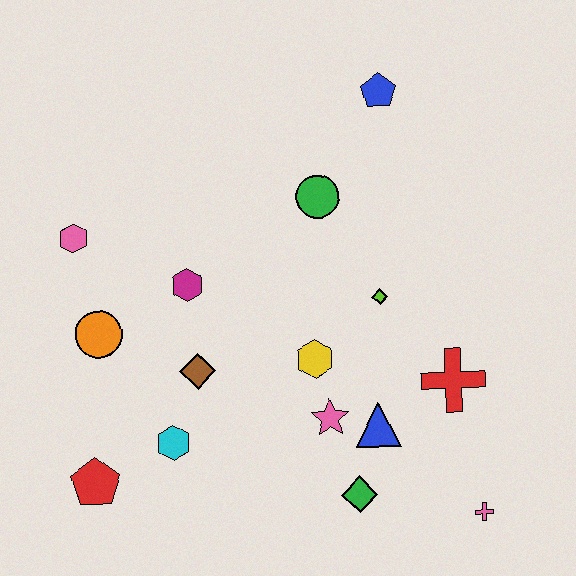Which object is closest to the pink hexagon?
The orange circle is closest to the pink hexagon.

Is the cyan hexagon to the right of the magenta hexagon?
No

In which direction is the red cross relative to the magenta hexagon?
The red cross is to the right of the magenta hexagon.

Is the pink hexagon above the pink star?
Yes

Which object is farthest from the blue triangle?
The pink hexagon is farthest from the blue triangle.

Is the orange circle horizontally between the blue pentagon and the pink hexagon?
Yes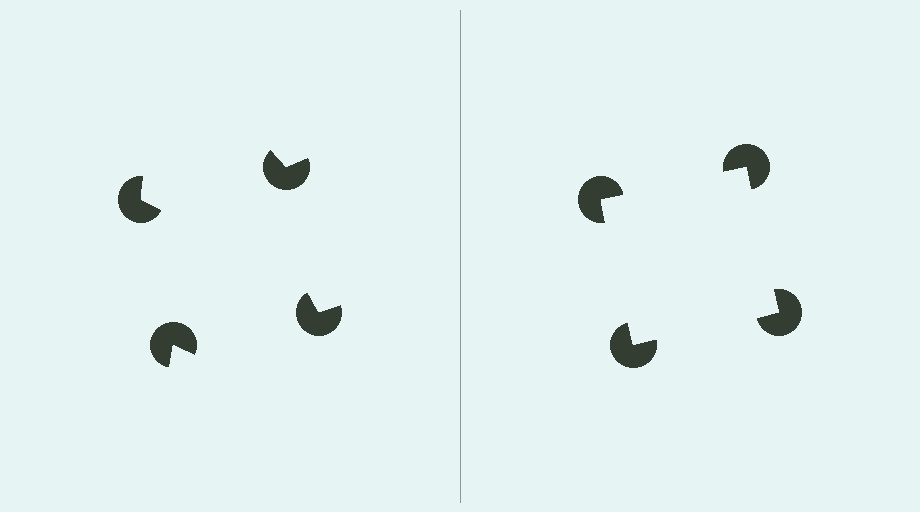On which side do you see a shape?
An illusory square appears on the right side. On the left side the wedge cuts are rotated, so no coherent shape forms.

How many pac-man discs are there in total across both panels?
8 — 4 on each side.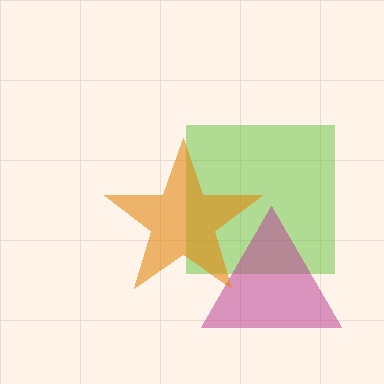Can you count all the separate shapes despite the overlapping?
Yes, there are 3 separate shapes.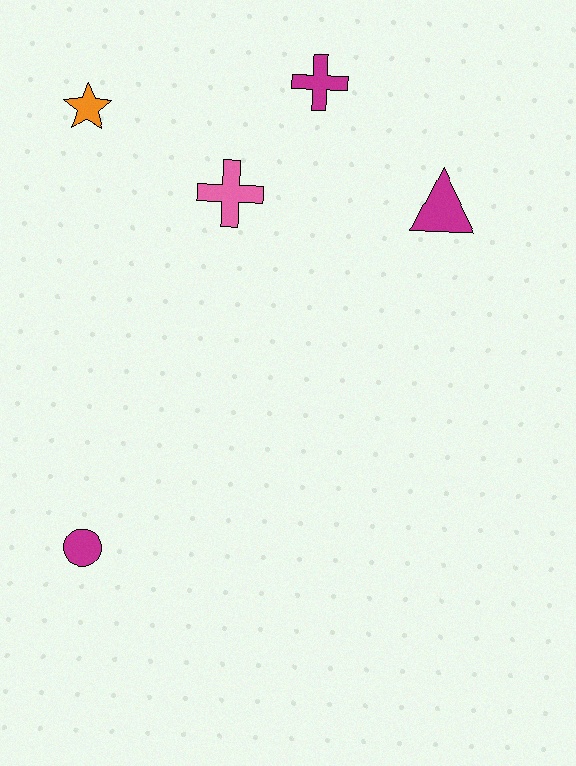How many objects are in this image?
There are 5 objects.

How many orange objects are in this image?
There is 1 orange object.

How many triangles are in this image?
There is 1 triangle.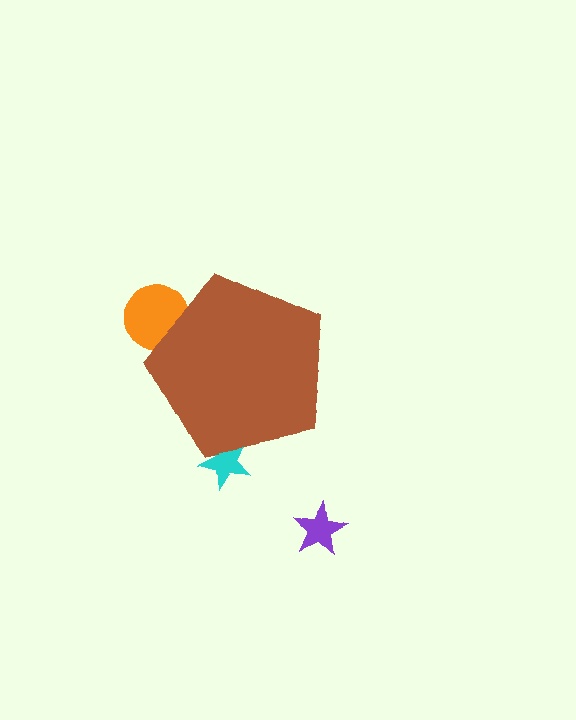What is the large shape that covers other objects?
A brown pentagon.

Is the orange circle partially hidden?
Yes, the orange circle is partially hidden behind the brown pentagon.